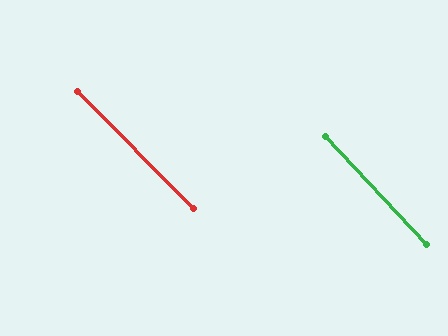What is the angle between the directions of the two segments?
Approximately 2 degrees.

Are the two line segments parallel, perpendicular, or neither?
Parallel — their directions differ by only 2.0°.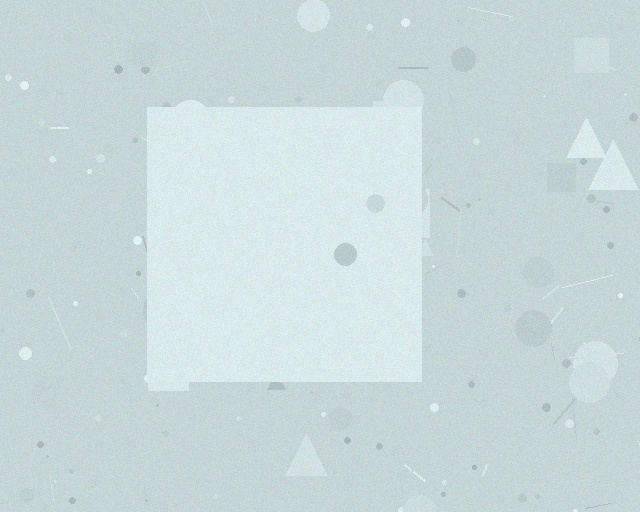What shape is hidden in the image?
A square is hidden in the image.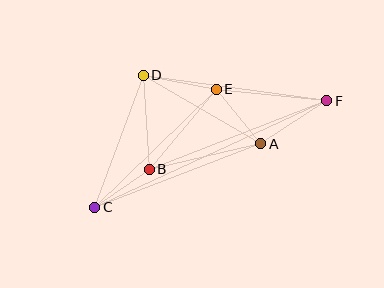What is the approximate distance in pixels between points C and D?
The distance between C and D is approximately 141 pixels.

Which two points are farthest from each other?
Points C and F are farthest from each other.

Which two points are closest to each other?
Points B and C are closest to each other.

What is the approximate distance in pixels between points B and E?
The distance between B and E is approximately 105 pixels.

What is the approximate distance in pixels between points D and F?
The distance between D and F is approximately 185 pixels.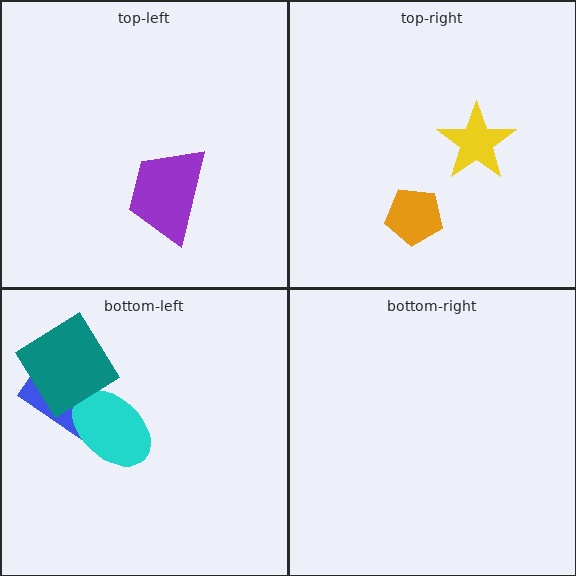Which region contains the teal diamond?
The bottom-left region.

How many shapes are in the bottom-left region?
3.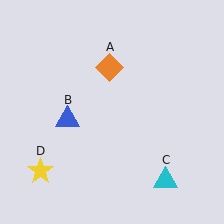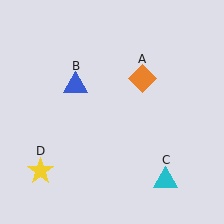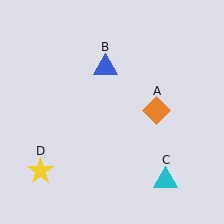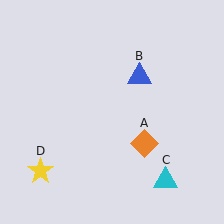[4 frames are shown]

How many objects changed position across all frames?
2 objects changed position: orange diamond (object A), blue triangle (object B).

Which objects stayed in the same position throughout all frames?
Cyan triangle (object C) and yellow star (object D) remained stationary.